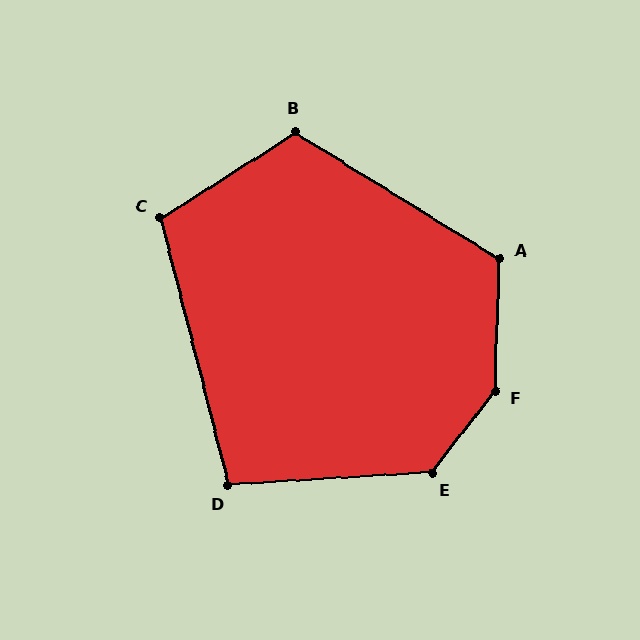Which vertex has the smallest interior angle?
D, at approximately 101 degrees.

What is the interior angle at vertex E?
Approximately 131 degrees (obtuse).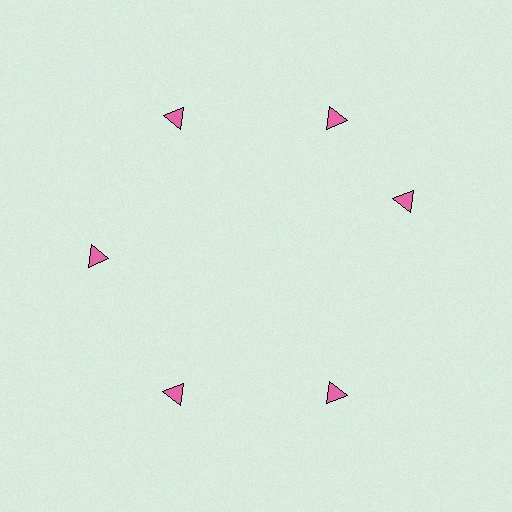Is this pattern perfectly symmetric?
No. The 6 pink triangles are arranged in a ring, but one element near the 3 o'clock position is rotated out of alignment along the ring, breaking the 6-fold rotational symmetry.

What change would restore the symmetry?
The symmetry would be restored by rotating it back into even spacing with its neighbors so that all 6 triangles sit at equal angles and equal distance from the center.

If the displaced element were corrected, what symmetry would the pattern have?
It would have 6-fold rotational symmetry — the pattern would map onto itself every 60 degrees.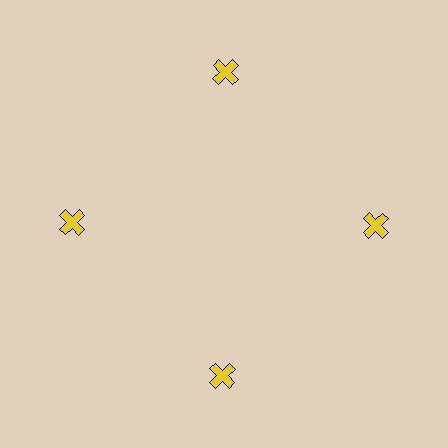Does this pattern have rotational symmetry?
Yes, this pattern has 4-fold rotational symmetry. It looks the same after rotating 90 degrees around the center.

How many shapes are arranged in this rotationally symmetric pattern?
There are 4 shapes, arranged in 4 groups of 1.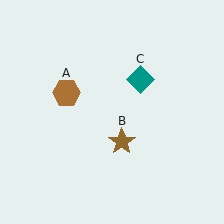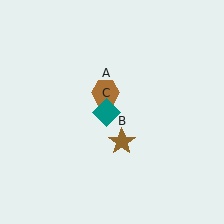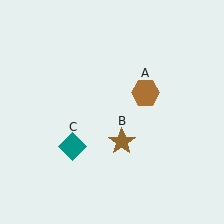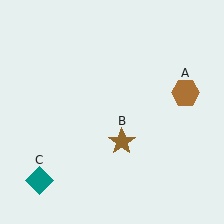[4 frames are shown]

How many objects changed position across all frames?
2 objects changed position: brown hexagon (object A), teal diamond (object C).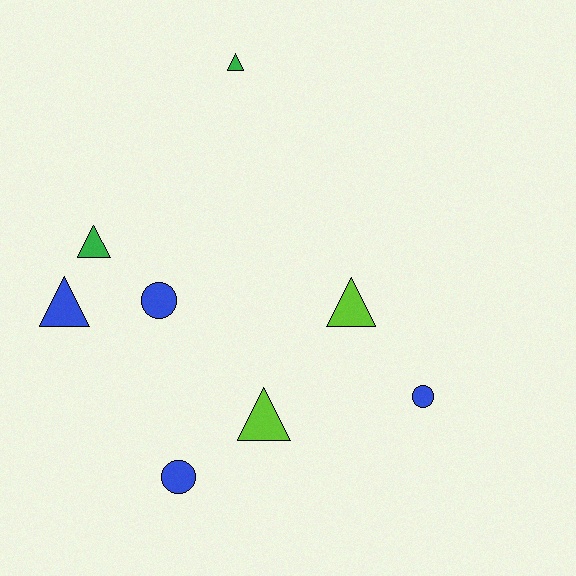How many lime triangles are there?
There are 2 lime triangles.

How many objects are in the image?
There are 8 objects.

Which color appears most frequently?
Blue, with 4 objects.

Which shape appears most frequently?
Triangle, with 5 objects.